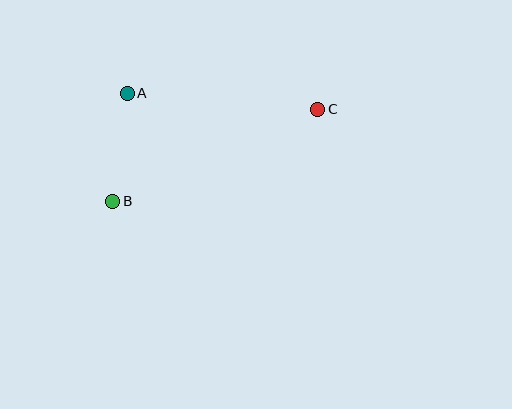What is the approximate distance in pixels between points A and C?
The distance between A and C is approximately 191 pixels.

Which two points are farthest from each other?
Points B and C are farthest from each other.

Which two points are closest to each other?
Points A and B are closest to each other.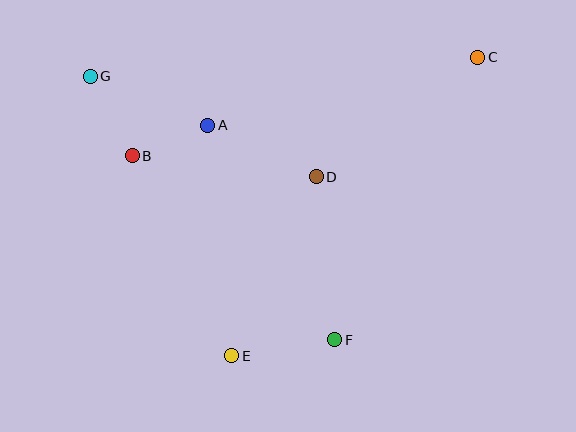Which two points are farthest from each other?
Points C and G are farthest from each other.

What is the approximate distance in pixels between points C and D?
The distance between C and D is approximately 201 pixels.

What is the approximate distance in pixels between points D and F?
The distance between D and F is approximately 164 pixels.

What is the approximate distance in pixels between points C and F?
The distance between C and F is approximately 317 pixels.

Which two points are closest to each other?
Points A and B are closest to each other.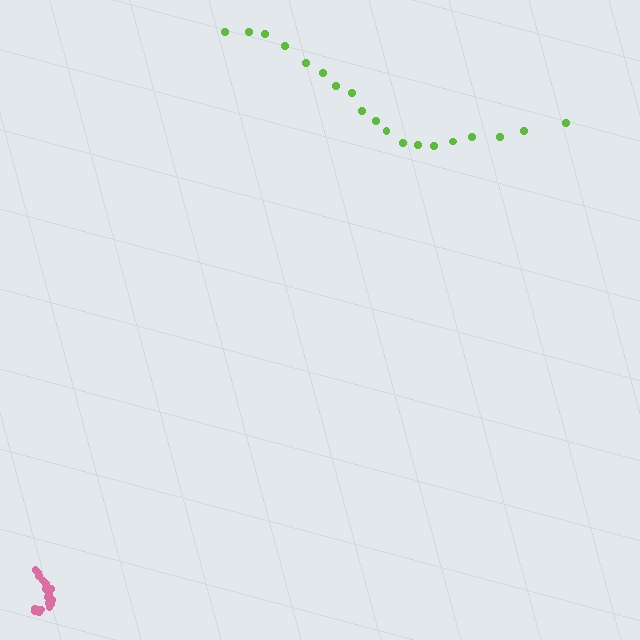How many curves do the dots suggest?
There are 2 distinct paths.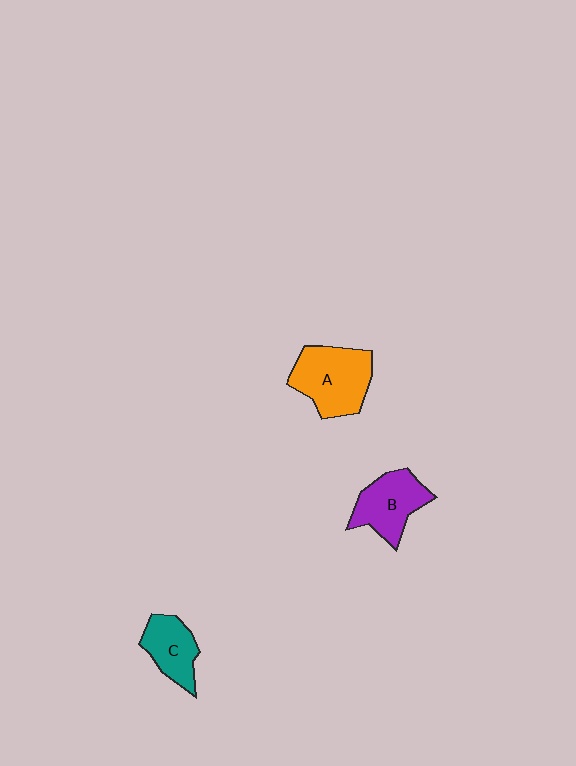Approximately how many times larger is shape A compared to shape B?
Approximately 1.3 times.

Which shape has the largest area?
Shape A (orange).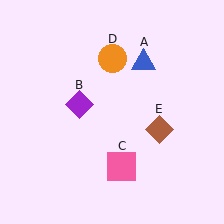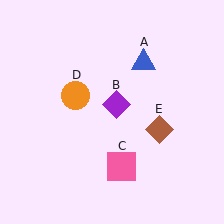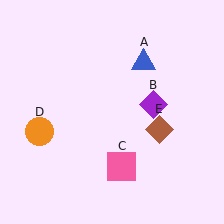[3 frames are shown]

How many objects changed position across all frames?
2 objects changed position: purple diamond (object B), orange circle (object D).